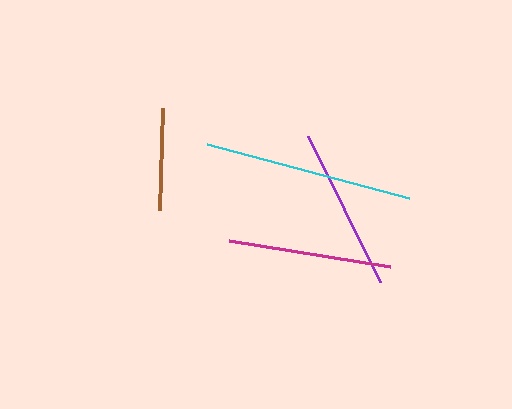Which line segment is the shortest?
The brown line is the shortest at approximately 102 pixels.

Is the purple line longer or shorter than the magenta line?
The purple line is longer than the magenta line.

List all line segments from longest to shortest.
From longest to shortest: cyan, purple, magenta, brown.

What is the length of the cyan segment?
The cyan segment is approximately 209 pixels long.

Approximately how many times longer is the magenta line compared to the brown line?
The magenta line is approximately 1.6 times the length of the brown line.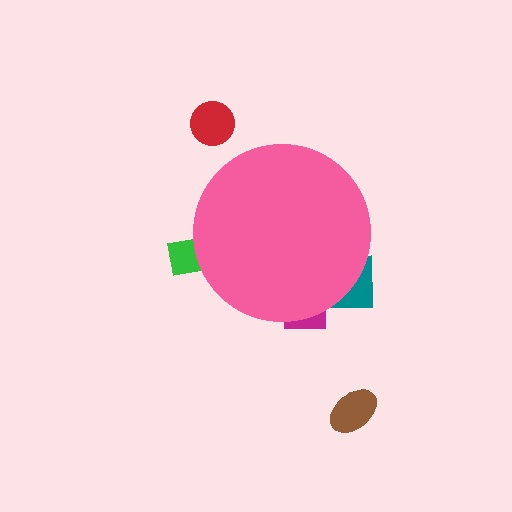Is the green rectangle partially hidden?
Yes, the green rectangle is partially hidden behind the pink circle.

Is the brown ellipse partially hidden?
No, the brown ellipse is fully visible.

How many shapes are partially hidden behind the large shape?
3 shapes are partially hidden.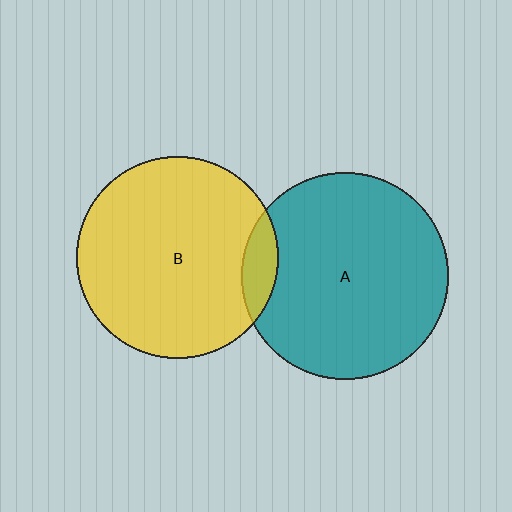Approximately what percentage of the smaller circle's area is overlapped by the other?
Approximately 10%.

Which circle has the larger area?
Circle A (teal).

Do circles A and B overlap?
Yes.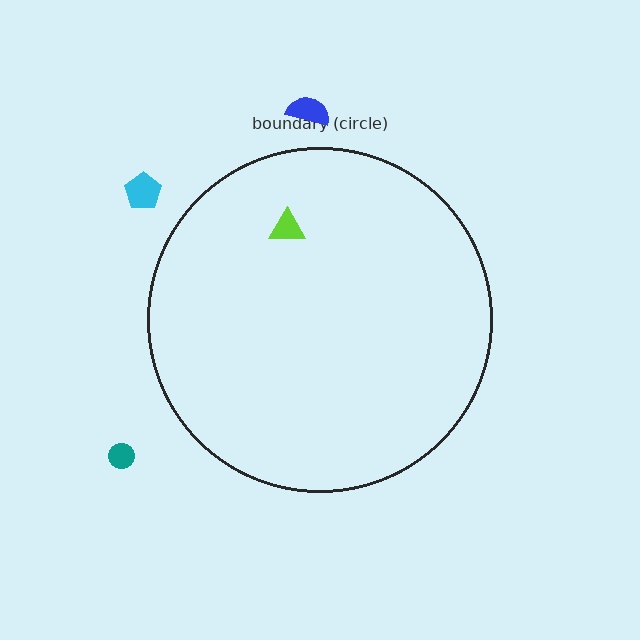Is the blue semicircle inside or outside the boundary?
Outside.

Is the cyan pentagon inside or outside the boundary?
Outside.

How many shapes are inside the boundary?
1 inside, 3 outside.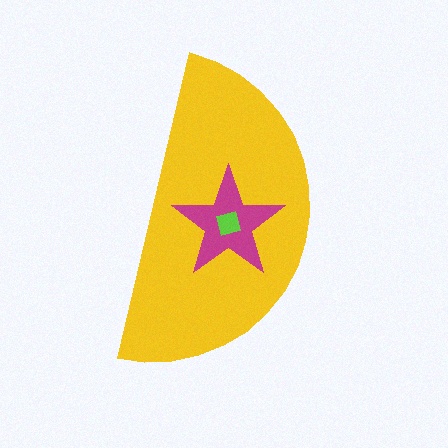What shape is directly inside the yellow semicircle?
The magenta star.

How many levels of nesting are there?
3.